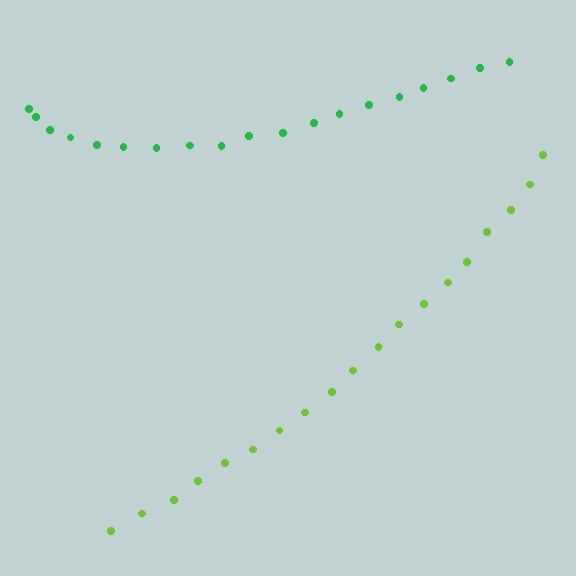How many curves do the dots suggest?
There are 2 distinct paths.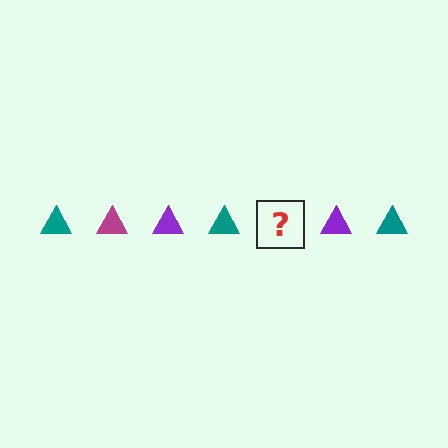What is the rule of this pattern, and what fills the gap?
The rule is that the pattern cycles through teal, magenta, purple triangles. The gap should be filled with a magenta triangle.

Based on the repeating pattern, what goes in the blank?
The blank should be a magenta triangle.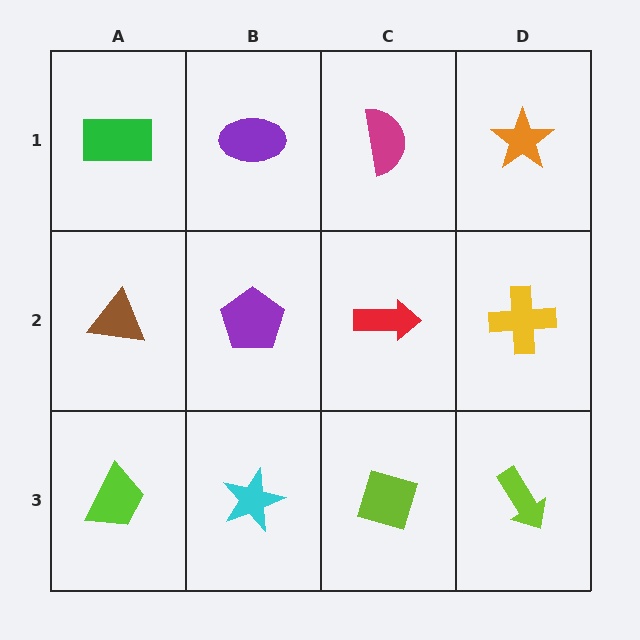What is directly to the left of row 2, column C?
A purple pentagon.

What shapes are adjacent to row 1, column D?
A yellow cross (row 2, column D), a magenta semicircle (row 1, column C).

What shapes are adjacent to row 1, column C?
A red arrow (row 2, column C), a purple ellipse (row 1, column B), an orange star (row 1, column D).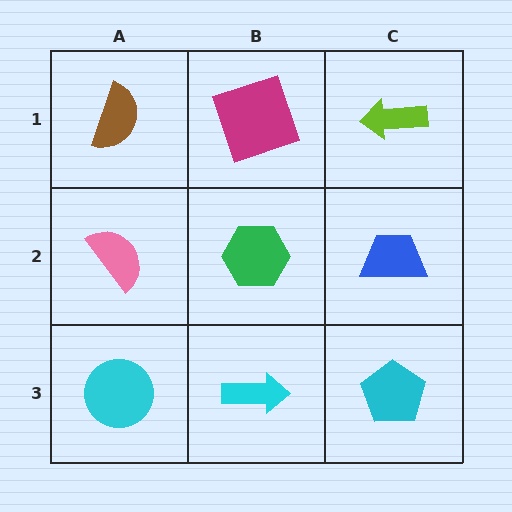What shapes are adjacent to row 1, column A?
A pink semicircle (row 2, column A), a magenta square (row 1, column B).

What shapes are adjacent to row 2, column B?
A magenta square (row 1, column B), a cyan arrow (row 3, column B), a pink semicircle (row 2, column A), a blue trapezoid (row 2, column C).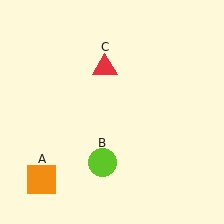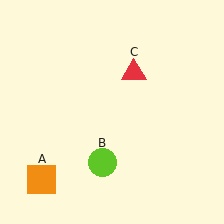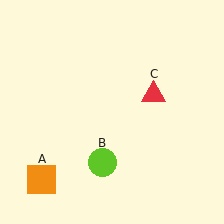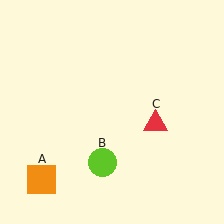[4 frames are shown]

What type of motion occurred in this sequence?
The red triangle (object C) rotated clockwise around the center of the scene.